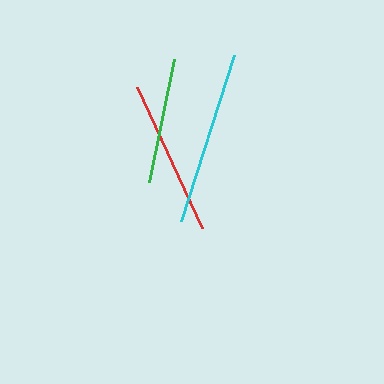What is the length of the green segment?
The green segment is approximately 125 pixels long.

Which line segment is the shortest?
The green line is the shortest at approximately 125 pixels.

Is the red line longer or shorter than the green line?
The red line is longer than the green line.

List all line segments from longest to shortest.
From longest to shortest: cyan, red, green.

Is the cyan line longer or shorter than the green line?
The cyan line is longer than the green line.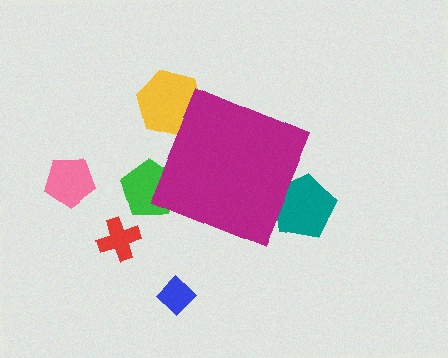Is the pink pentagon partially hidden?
No, the pink pentagon is fully visible.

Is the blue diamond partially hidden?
No, the blue diamond is fully visible.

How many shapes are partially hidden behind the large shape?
3 shapes are partially hidden.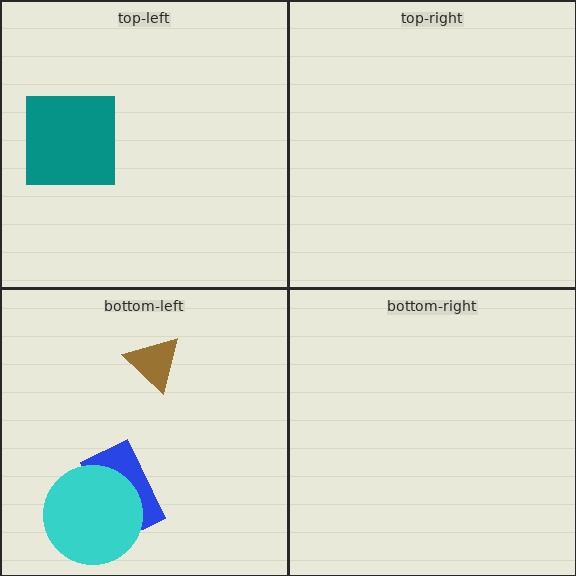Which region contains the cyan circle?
The bottom-left region.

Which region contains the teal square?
The top-left region.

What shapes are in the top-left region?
The teal square.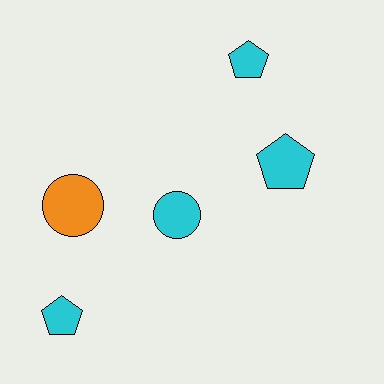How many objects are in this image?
There are 5 objects.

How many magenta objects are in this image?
There are no magenta objects.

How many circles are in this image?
There are 2 circles.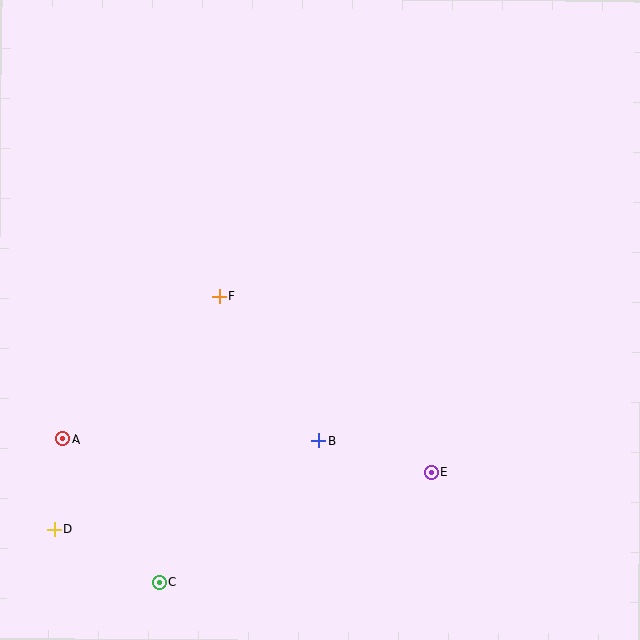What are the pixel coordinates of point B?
Point B is at (319, 441).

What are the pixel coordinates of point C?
Point C is at (159, 582).